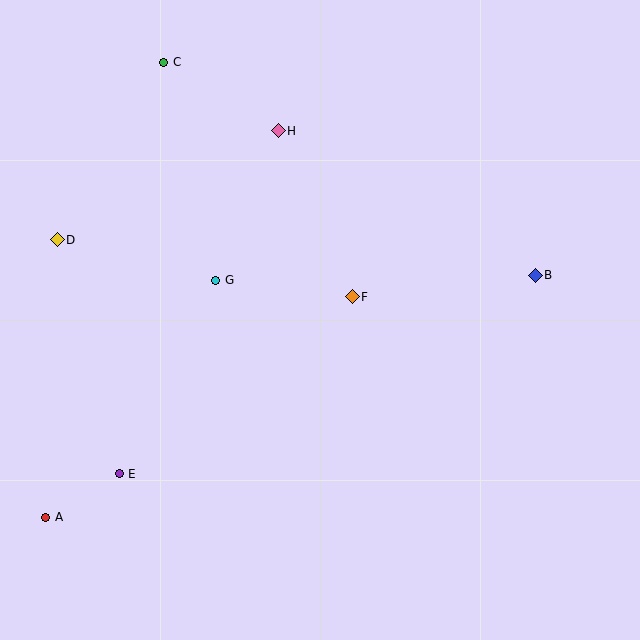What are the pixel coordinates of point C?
Point C is at (164, 62).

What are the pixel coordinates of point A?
Point A is at (46, 517).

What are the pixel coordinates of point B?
Point B is at (535, 275).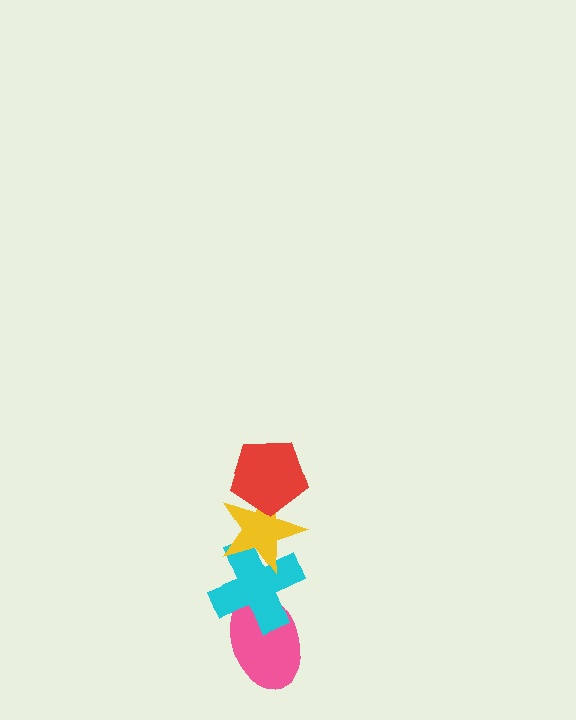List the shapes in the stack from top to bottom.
From top to bottom: the red pentagon, the yellow star, the cyan cross, the pink ellipse.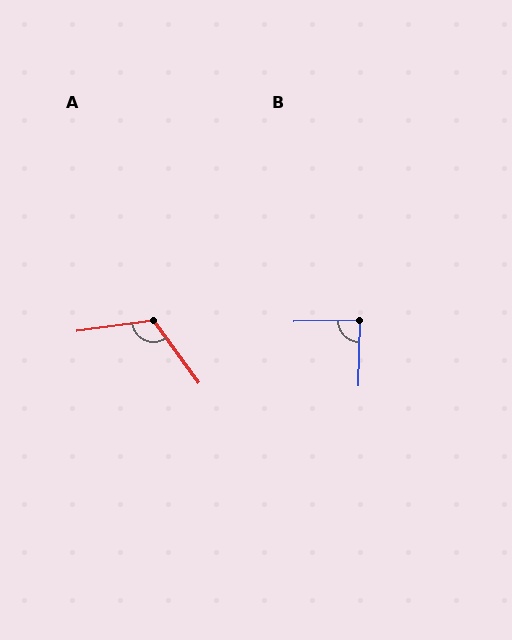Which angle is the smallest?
B, at approximately 88 degrees.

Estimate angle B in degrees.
Approximately 88 degrees.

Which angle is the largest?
A, at approximately 118 degrees.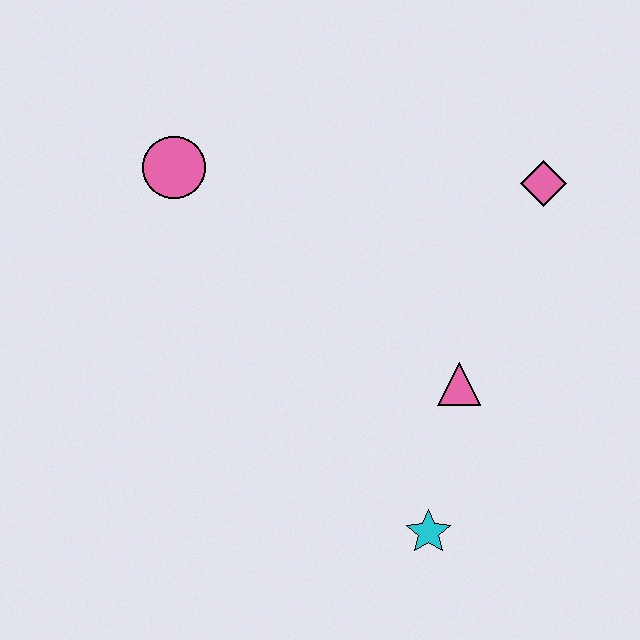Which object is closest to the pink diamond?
The pink triangle is closest to the pink diamond.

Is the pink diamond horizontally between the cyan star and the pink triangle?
No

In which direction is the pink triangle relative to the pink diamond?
The pink triangle is below the pink diamond.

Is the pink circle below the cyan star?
No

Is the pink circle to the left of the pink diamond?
Yes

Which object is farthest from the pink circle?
The cyan star is farthest from the pink circle.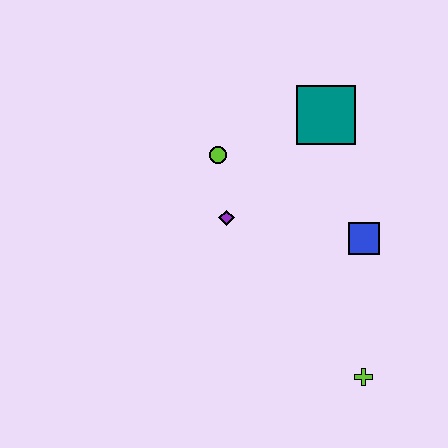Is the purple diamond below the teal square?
Yes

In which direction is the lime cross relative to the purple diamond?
The lime cross is below the purple diamond.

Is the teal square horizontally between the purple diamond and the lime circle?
No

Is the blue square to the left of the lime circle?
No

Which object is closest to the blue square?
The teal square is closest to the blue square.